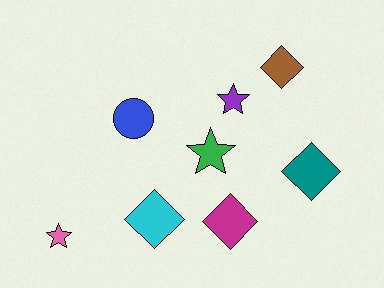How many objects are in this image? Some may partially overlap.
There are 8 objects.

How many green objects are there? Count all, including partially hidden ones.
There is 1 green object.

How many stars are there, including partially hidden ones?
There are 3 stars.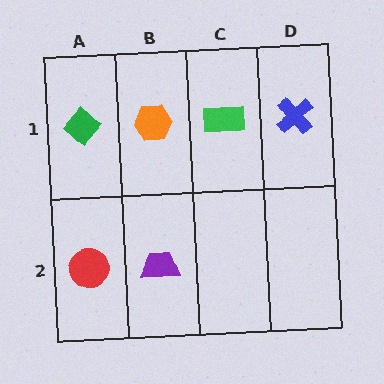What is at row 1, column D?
A blue cross.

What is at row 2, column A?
A red circle.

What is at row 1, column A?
A green diamond.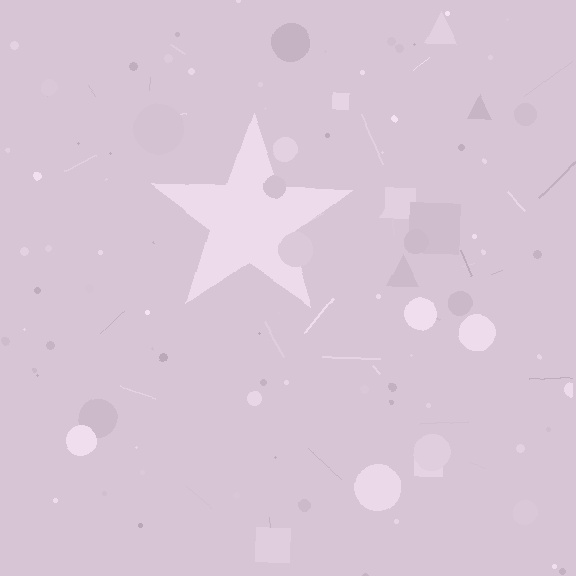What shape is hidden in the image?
A star is hidden in the image.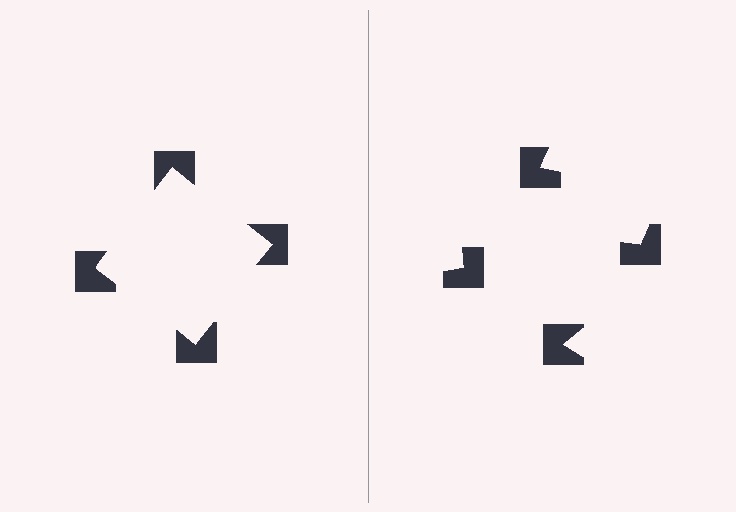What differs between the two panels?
The notched squares are positioned identically on both sides; only the wedge orientations differ. On the left they align to a square; on the right they are misaligned.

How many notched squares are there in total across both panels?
8 — 4 on each side.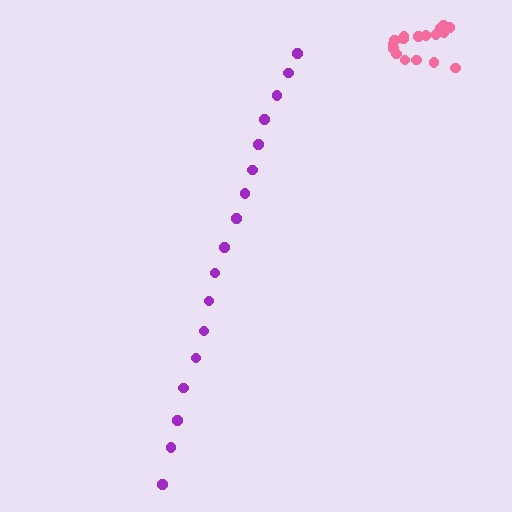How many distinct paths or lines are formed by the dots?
There are 2 distinct paths.